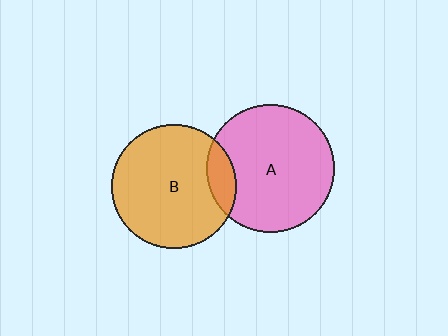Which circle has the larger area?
Circle A (pink).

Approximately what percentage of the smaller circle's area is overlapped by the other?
Approximately 15%.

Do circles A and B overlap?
Yes.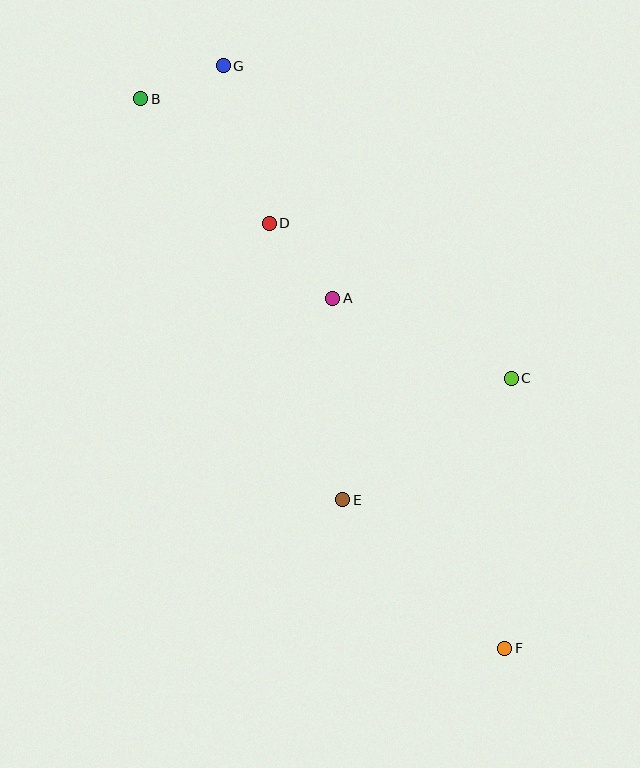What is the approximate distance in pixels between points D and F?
The distance between D and F is approximately 486 pixels.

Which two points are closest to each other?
Points B and G are closest to each other.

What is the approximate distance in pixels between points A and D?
The distance between A and D is approximately 98 pixels.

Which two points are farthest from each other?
Points B and F are farthest from each other.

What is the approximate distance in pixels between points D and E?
The distance between D and E is approximately 286 pixels.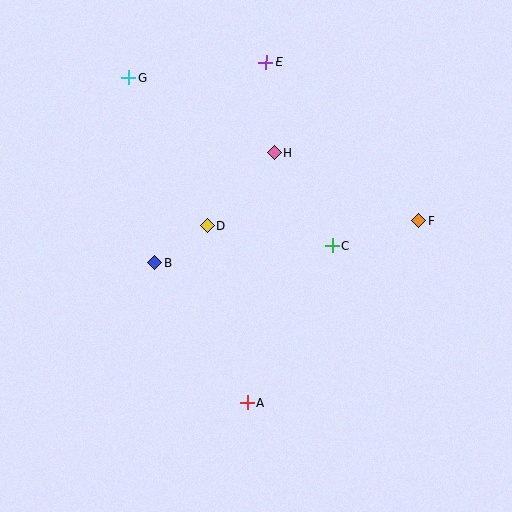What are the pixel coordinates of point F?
Point F is at (419, 221).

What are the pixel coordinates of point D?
Point D is at (207, 226).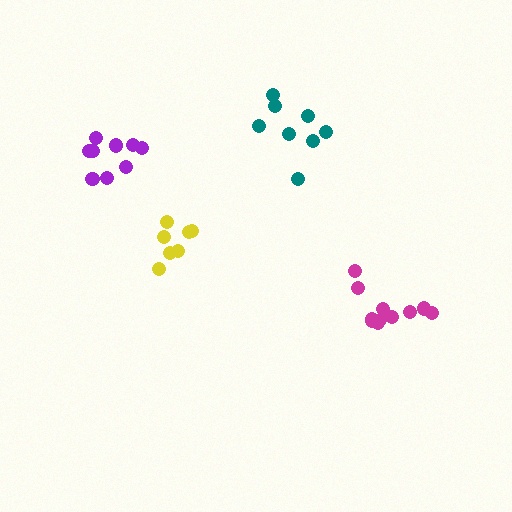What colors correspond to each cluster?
The clusters are colored: yellow, teal, magenta, purple.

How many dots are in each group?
Group 1: 7 dots, Group 2: 8 dots, Group 3: 11 dots, Group 4: 9 dots (35 total).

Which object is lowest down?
The magenta cluster is bottommost.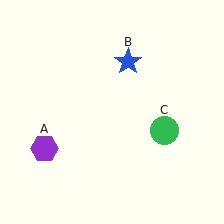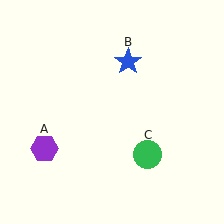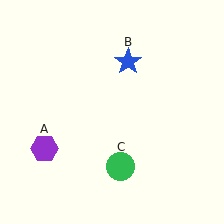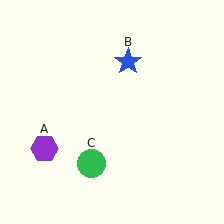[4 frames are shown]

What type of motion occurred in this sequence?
The green circle (object C) rotated clockwise around the center of the scene.